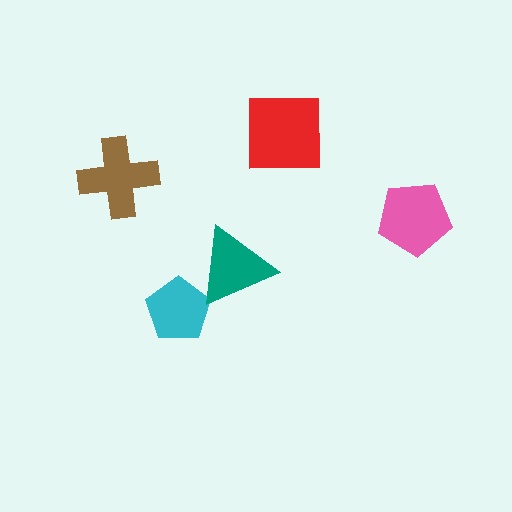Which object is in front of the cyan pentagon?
The teal triangle is in front of the cyan pentagon.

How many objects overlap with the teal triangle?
1 object overlaps with the teal triangle.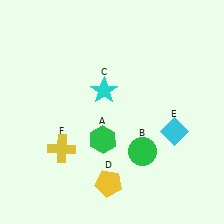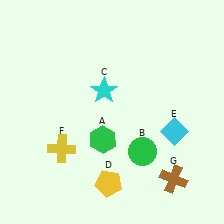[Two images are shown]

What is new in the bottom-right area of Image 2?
A brown cross (G) was added in the bottom-right area of Image 2.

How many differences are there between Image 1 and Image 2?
There is 1 difference between the two images.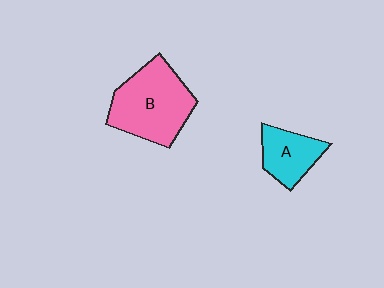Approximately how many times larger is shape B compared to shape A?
Approximately 1.9 times.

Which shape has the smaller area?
Shape A (cyan).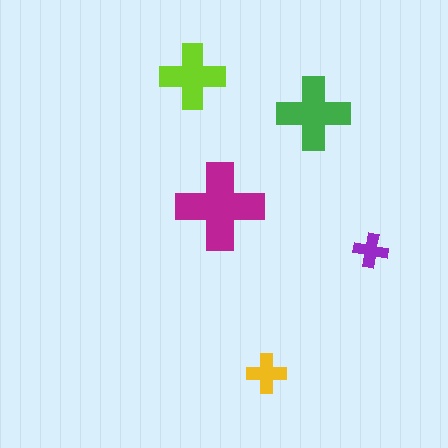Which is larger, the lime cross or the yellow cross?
The lime one.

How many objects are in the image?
There are 5 objects in the image.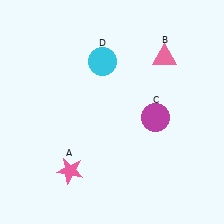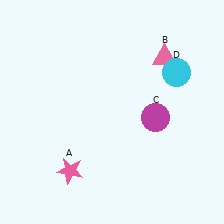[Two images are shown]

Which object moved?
The cyan circle (D) moved right.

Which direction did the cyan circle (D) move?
The cyan circle (D) moved right.